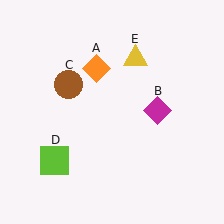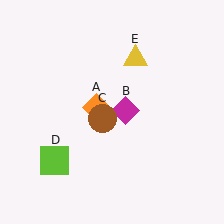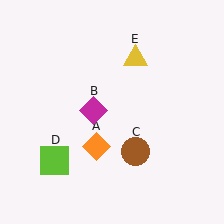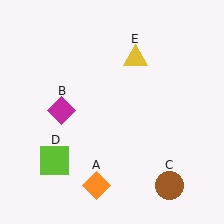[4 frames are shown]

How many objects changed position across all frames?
3 objects changed position: orange diamond (object A), magenta diamond (object B), brown circle (object C).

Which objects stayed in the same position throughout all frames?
Lime square (object D) and yellow triangle (object E) remained stationary.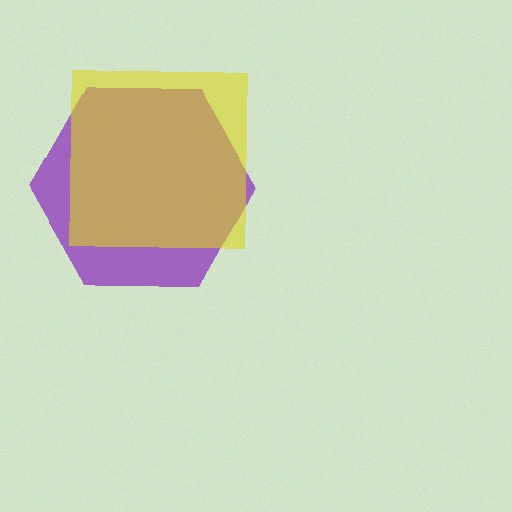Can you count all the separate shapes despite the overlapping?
Yes, there are 2 separate shapes.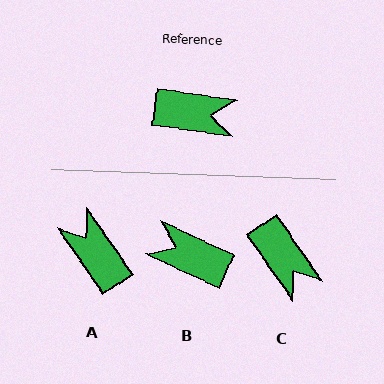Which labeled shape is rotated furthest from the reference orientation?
B, about 163 degrees away.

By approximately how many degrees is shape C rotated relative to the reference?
Approximately 47 degrees clockwise.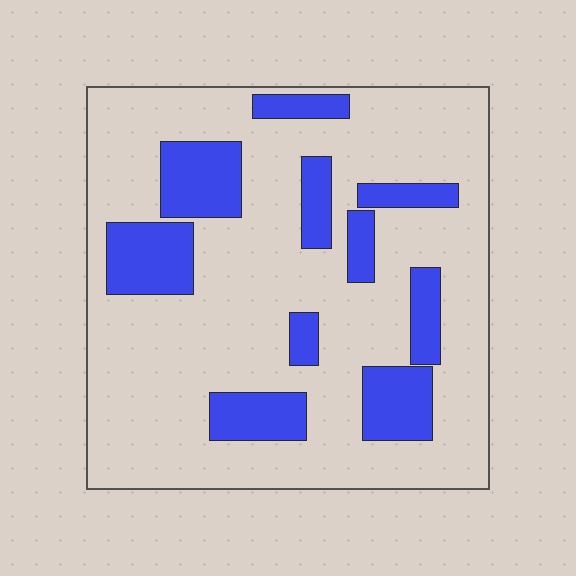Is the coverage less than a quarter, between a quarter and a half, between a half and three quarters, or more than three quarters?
Less than a quarter.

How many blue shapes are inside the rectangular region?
10.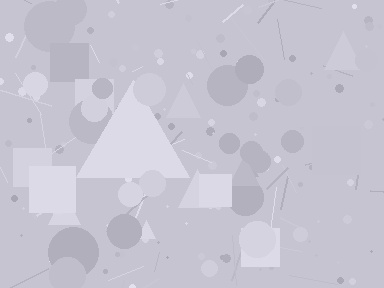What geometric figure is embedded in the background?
A triangle is embedded in the background.